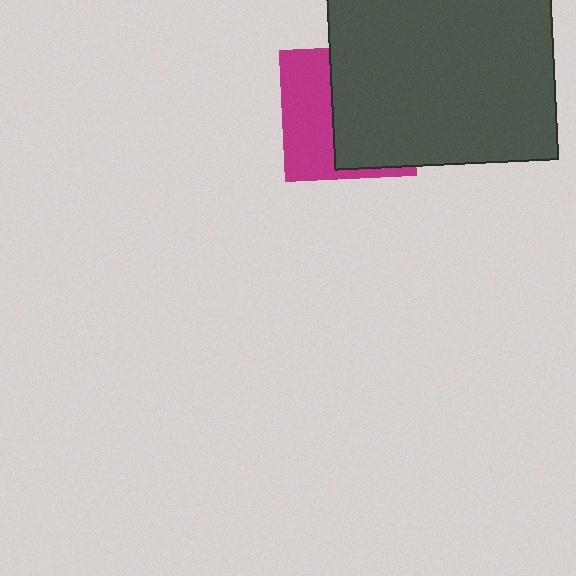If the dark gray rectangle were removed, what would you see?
You would see the complete magenta square.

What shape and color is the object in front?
The object in front is a dark gray rectangle.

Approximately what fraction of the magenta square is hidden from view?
Roughly 58% of the magenta square is hidden behind the dark gray rectangle.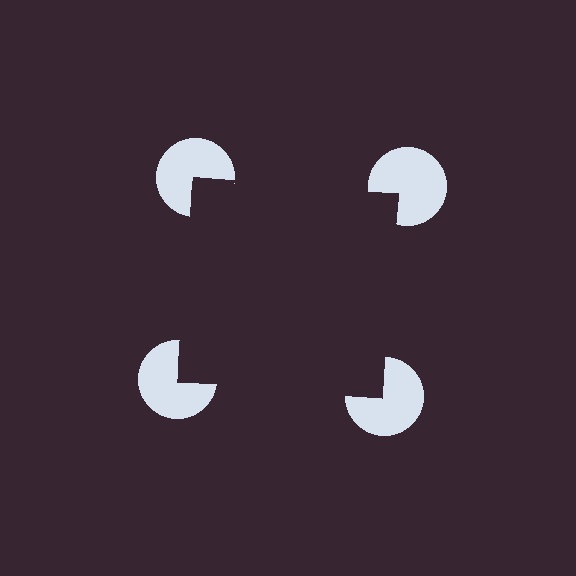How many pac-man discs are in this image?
There are 4 — one at each vertex of the illusory square.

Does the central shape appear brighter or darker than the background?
It typically appears slightly darker than the background, even though no actual brightness change is drawn.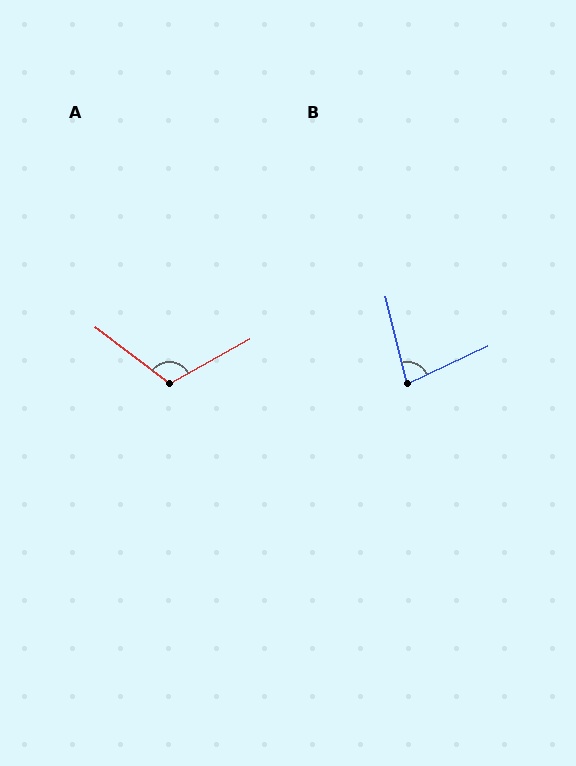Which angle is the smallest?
B, at approximately 79 degrees.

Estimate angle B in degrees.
Approximately 79 degrees.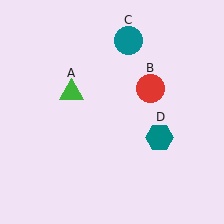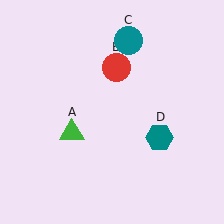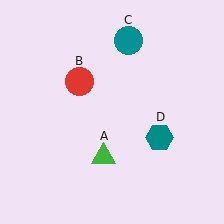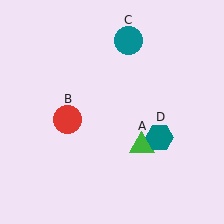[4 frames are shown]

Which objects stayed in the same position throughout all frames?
Teal circle (object C) and teal hexagon (object D) remained stationary.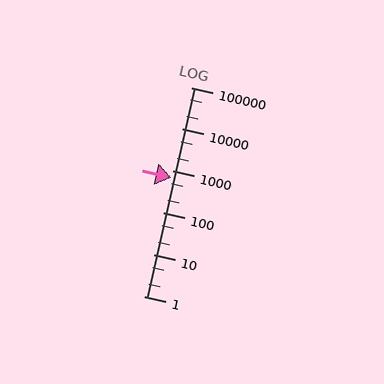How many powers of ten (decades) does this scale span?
The scale spans 5 decades, from 1 to 100000.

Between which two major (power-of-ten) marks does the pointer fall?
The pointer is between 100 and 1000.